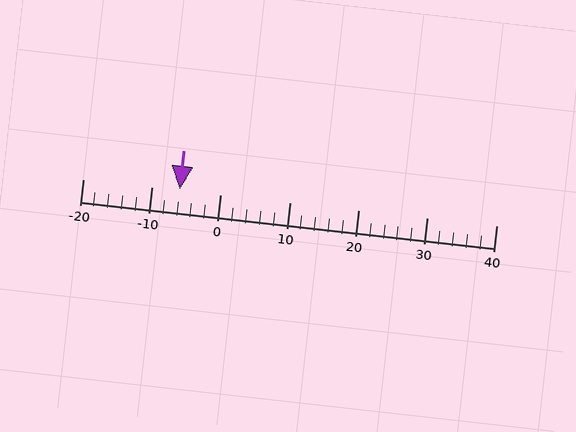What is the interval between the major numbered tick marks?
The major tick marks are spaced 10 units apart.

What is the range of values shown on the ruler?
The ruler shows values from -20 to 40.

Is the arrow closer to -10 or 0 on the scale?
The arrow is closer to -10.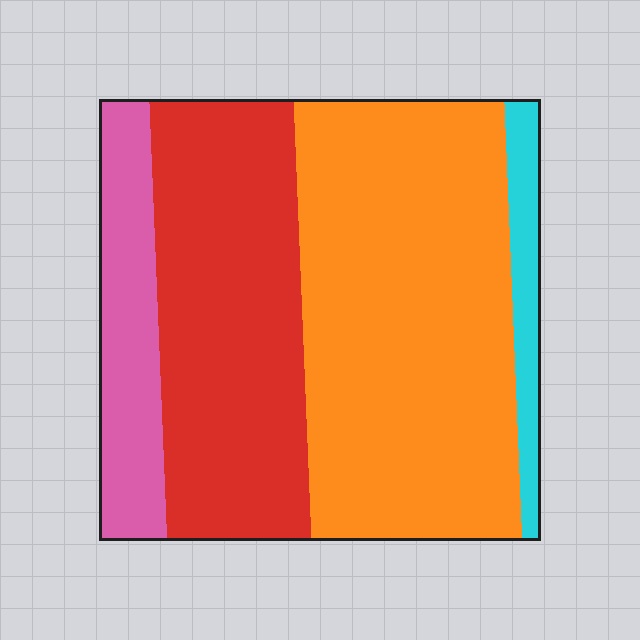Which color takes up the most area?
Orange, at roughly 50%.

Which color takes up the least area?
Cyan, at roughly 5%.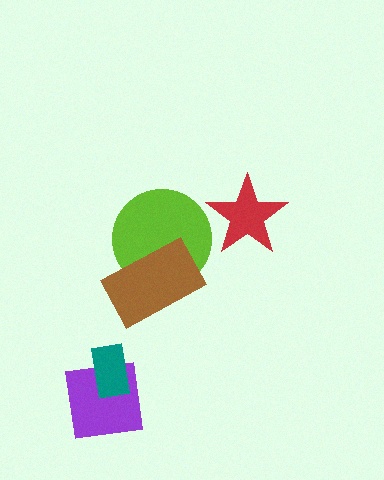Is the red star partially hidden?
No, no other shape covers it.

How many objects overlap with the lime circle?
1 object overlaps with the lime circle.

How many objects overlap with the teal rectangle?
1 object overlaps with the teal rectangle.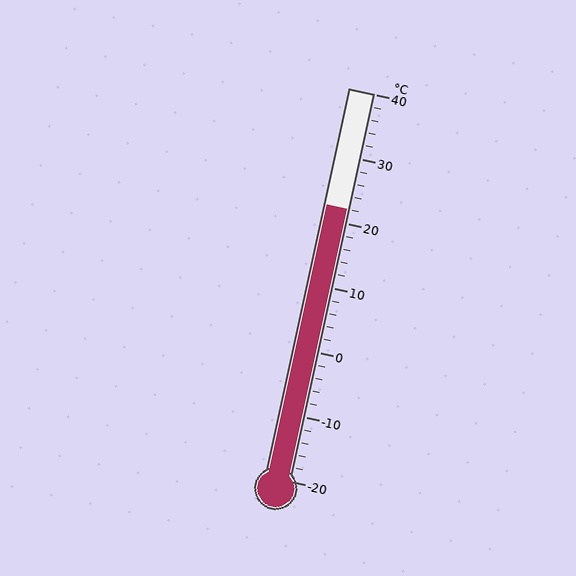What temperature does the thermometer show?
The thermometer shows approximately 22°C.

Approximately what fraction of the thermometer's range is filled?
The thermometer is filled to approximately 70% of its range.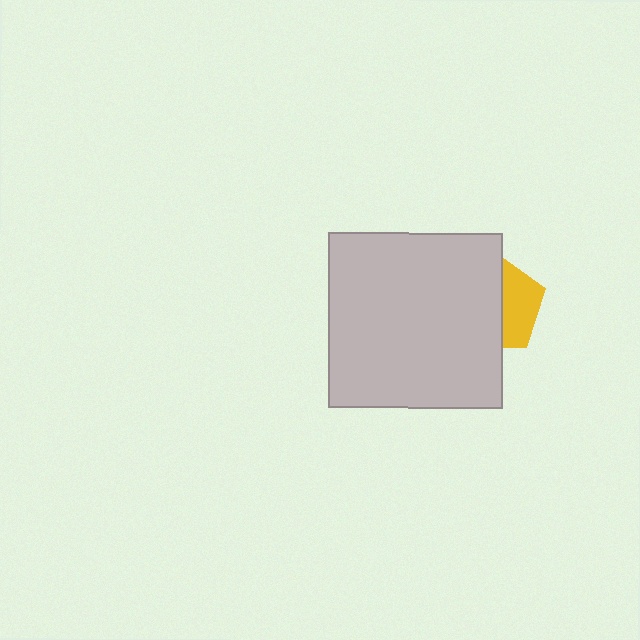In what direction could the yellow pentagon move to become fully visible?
The yellow pentagon could move right. That would shift it out from behind the light gray square entirely.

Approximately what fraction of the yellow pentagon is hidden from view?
Roughly 61% of the yellow pentagon is hidden behind the light gray square.